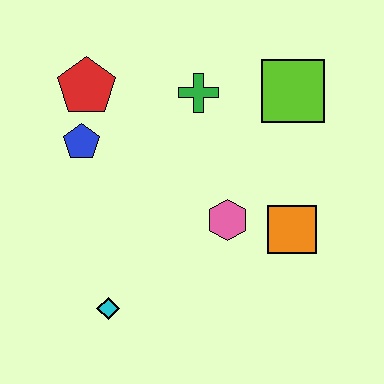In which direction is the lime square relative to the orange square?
The lime square is above the orange square.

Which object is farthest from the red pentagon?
The orange square is farthest from the red pentagon.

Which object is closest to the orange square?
The pink hexagon is closest to the orange square.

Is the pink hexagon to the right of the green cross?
Yes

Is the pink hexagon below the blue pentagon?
Yes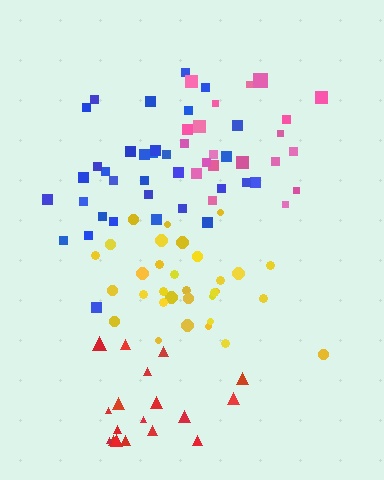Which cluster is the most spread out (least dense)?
Red.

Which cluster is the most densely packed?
Yellow.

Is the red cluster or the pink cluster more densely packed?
Pink.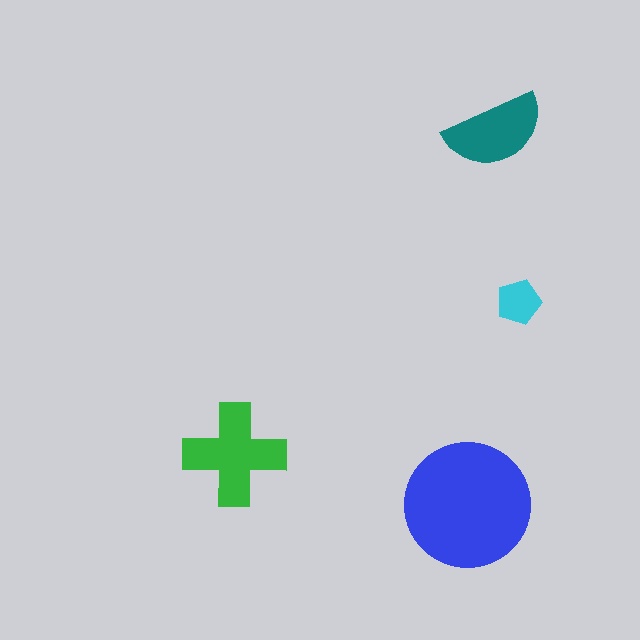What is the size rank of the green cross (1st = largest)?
2nd.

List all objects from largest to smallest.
The blue circle, the green cross, the teal semicircle, the cyan pentagon.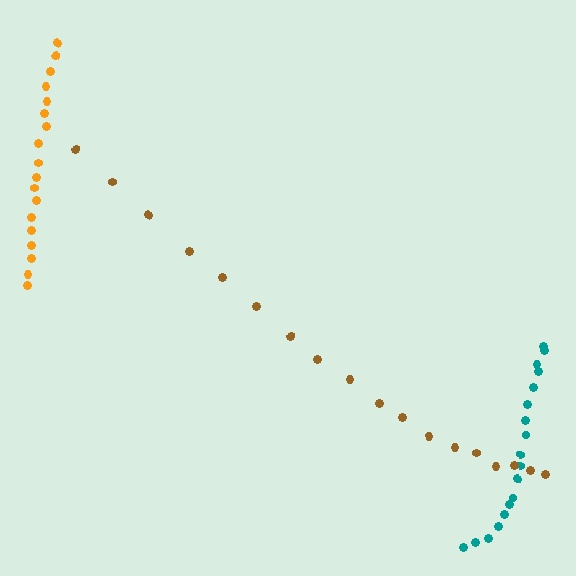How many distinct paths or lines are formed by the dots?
There are 3 distinct paths.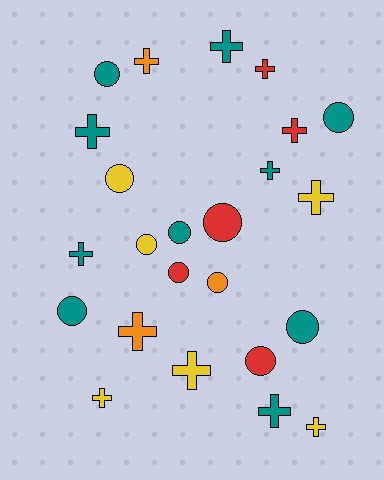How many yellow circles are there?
There are 2 yellow circles.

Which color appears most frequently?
Teal, with 10 objects.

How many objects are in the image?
There are 24 objects.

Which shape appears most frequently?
Cross, with 13 objects.